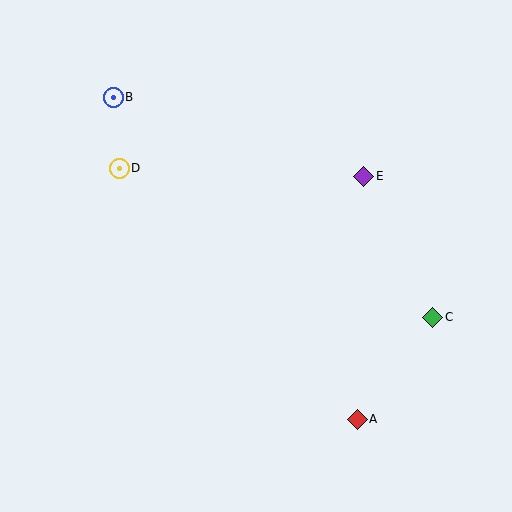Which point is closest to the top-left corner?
Point B is closest to the top-left corner.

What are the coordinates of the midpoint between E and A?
The midpoint between E and A is at (361, 298).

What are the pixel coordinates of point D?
Point D is at (119, 168).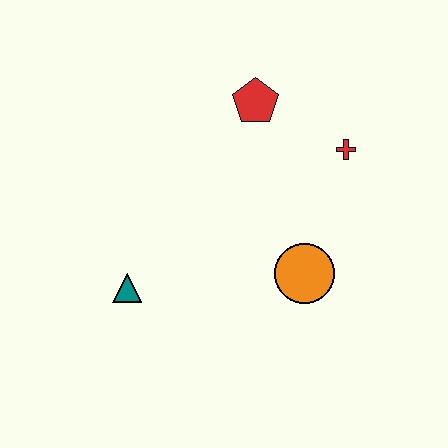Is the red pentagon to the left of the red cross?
Yes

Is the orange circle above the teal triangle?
Yes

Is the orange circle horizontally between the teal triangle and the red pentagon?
No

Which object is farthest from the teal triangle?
The red cross is farthest from the teal triangle.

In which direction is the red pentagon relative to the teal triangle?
The red pentagon is above the teal triangle.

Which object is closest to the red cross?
The red pentagon is closest to the red cross.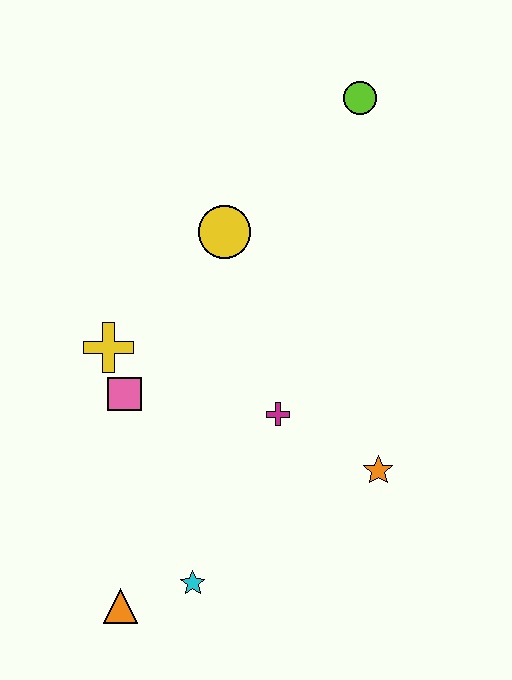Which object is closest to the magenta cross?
The orange star is closest to the magenta cross.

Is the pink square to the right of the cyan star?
No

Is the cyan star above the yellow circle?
No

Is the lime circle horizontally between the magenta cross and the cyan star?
No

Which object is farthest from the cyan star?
The lime circle is farthest from the cyan star.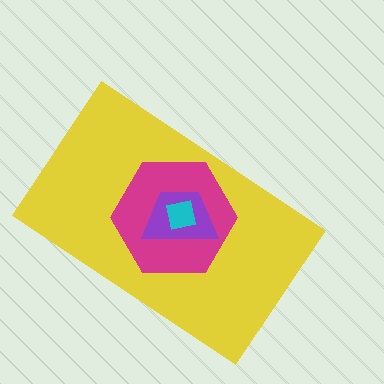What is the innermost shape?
The cyan square.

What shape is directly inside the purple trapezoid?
The cyan square.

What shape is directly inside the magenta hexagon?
The purple trapezoid.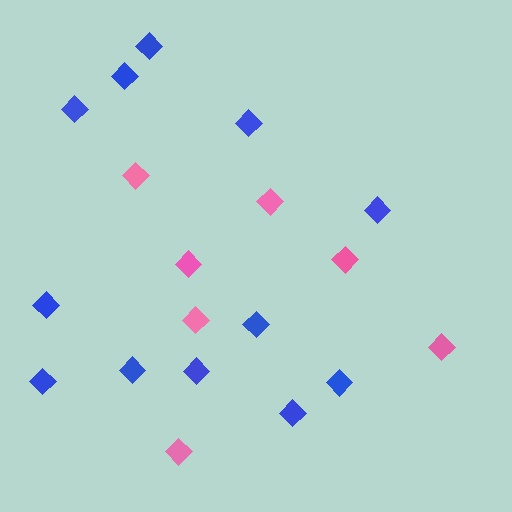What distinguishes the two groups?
There are 2 groups: one group of pink diamonds (7) and one group of blue diamonds (12).